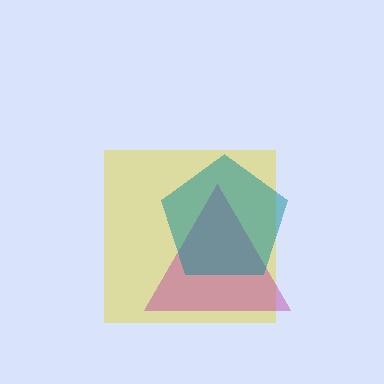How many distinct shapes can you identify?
There are 3 distinct shapes: a yellow square, a magenta triangle, a teal pentagon.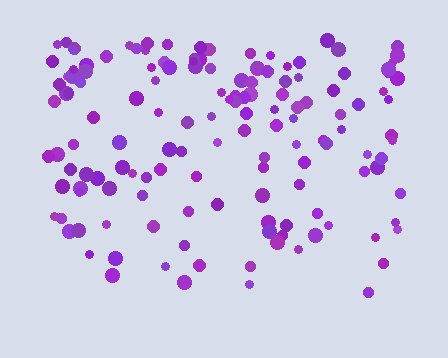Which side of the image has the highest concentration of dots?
The top.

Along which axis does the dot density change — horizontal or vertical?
Vertical.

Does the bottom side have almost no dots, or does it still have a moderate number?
Still a moderate number, just noticeably fewer than the top.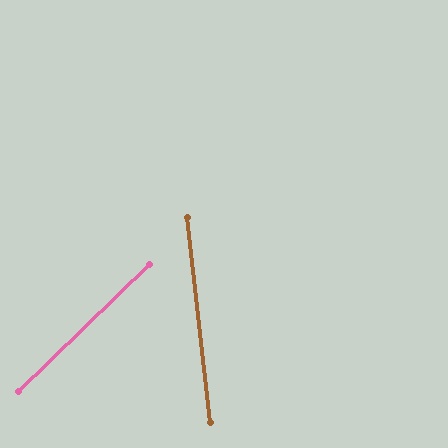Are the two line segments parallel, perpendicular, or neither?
Neither parallel nor perpendicular — they differ by about 52°.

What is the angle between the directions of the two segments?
Approximately 52 degrees.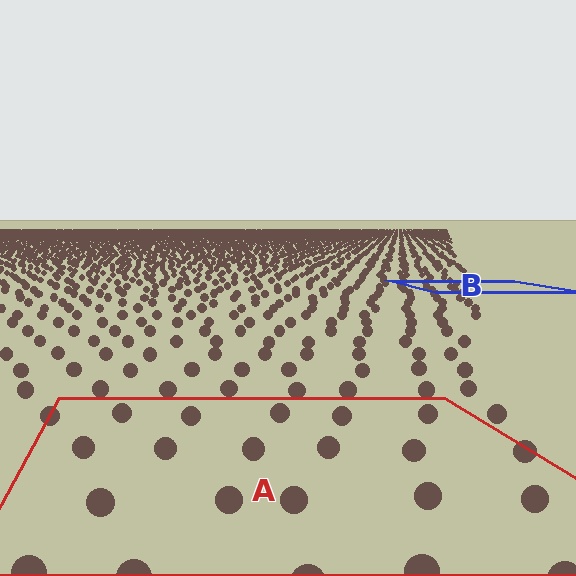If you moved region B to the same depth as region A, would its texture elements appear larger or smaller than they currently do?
They would appear larger. At a closer depth, the same texture elements are projected at a bigger on-screen size.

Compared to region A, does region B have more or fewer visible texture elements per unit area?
Region B has more texture elements per unit area — they are packed more densely because it is farther away.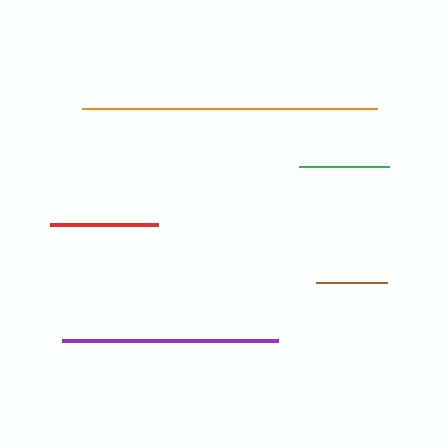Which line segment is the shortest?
The brown line is the shortest at approximately 71 pixels.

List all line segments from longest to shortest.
From longest to shortest: orange, purple, red, green, brown.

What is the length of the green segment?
The green segment is approximately 90 pixels long.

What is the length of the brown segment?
The brown segment is approximately 71 pixels long.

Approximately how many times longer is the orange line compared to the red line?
The orange line is approximately 2.7 times the length of the red line.